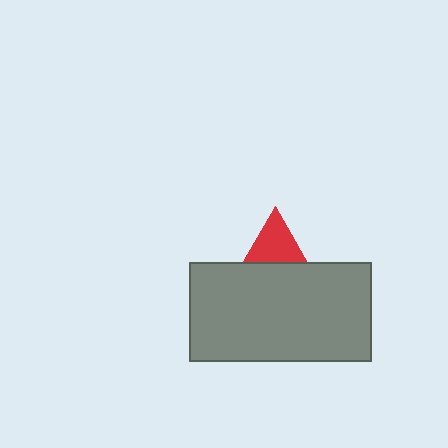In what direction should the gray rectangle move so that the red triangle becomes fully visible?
The gray rectangle should move down. That is the shortest direction to clear the overlap and leave the red triangle fully visible.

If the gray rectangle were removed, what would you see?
You would see the complete red triangle.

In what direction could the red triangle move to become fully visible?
The red triangle could move up. That would shift it out from behind the gray rectangle entirely.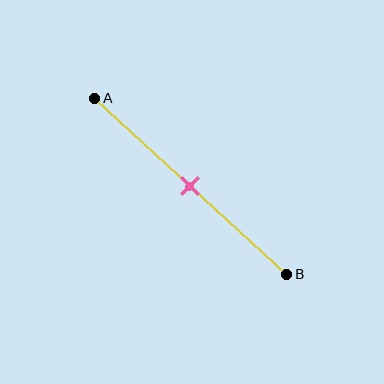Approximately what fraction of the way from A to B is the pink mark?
The pink mark is approximately 50% of the way from A to B.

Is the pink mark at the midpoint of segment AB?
Yes, the mark is approximately at the midpoint.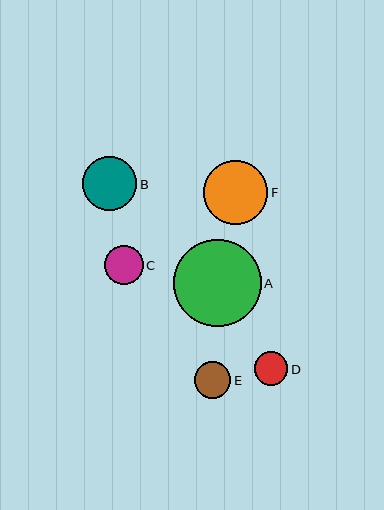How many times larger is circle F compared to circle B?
Circle F is approximately 1.2 times the size of circle B.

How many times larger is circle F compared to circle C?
Circle F is approximately 1.7 times the size of circle C.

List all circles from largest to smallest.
From largest to smallest: A, F, B, C, E, D.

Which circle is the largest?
Circle A is the largest with a size of approximately 88 pixels.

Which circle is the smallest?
Circle D is the smallest with a size of approximately 33 pixels.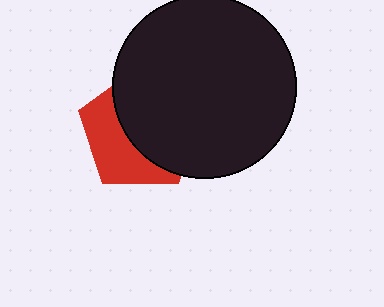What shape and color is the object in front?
The object in front is a black circle.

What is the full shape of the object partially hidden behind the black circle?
The partially hidden object is a red pentagon.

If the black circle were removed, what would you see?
You would see the complete red pentagon.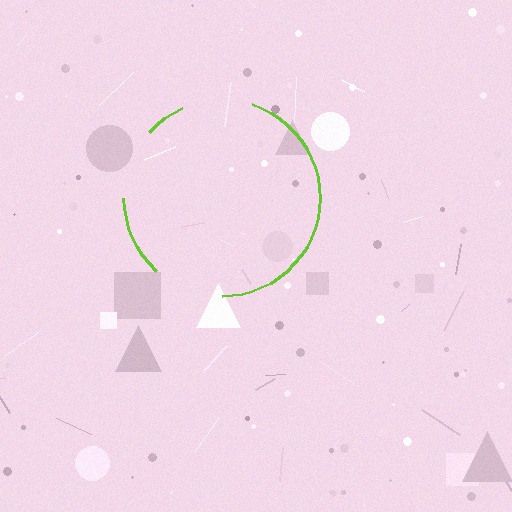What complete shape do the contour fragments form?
The contour fragments form a circle.